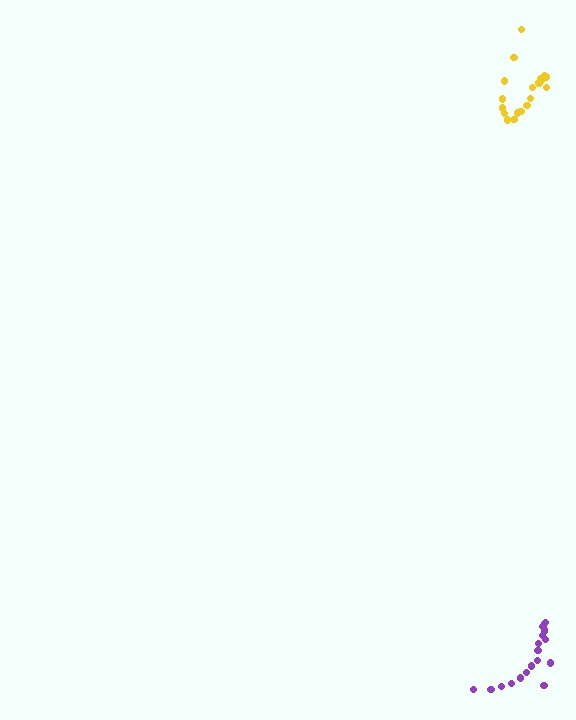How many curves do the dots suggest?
There are 2 distinct paths.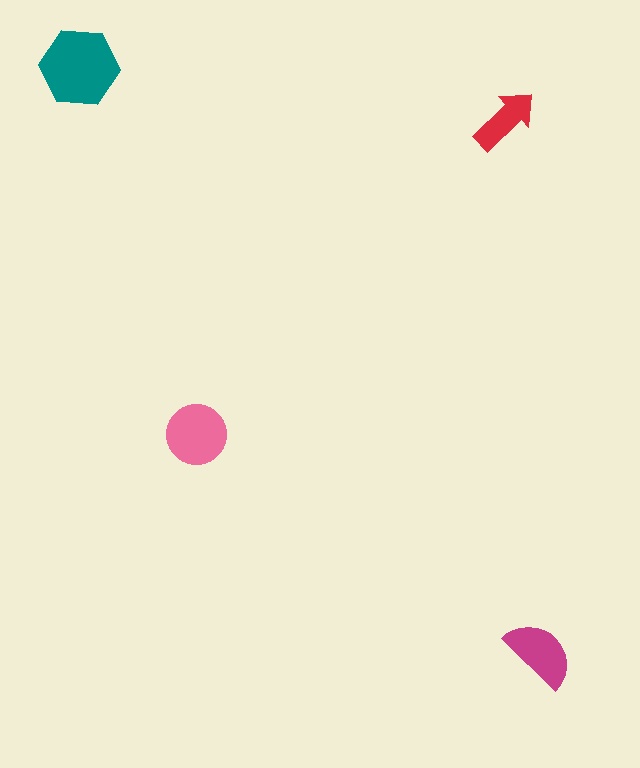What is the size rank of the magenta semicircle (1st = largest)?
3rd.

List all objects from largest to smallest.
The teal hexagon, the pink circle, the magenta semicircle, the red arrow.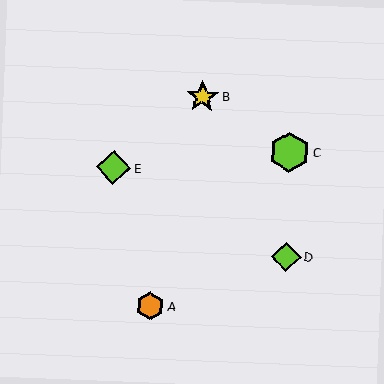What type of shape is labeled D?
Shape D is a lime diamond.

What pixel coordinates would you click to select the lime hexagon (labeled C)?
Click at (289, 152) to select the lime hexagon C.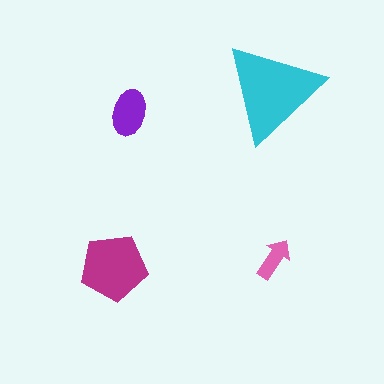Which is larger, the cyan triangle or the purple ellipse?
The cyan triangle.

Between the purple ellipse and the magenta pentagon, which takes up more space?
The magenta pentagon.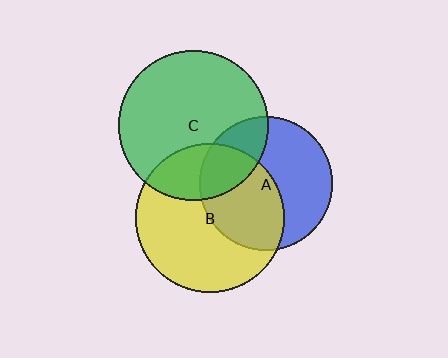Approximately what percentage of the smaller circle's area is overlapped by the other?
Approximately 25%.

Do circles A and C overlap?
Yes.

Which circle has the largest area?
Circle C (green).